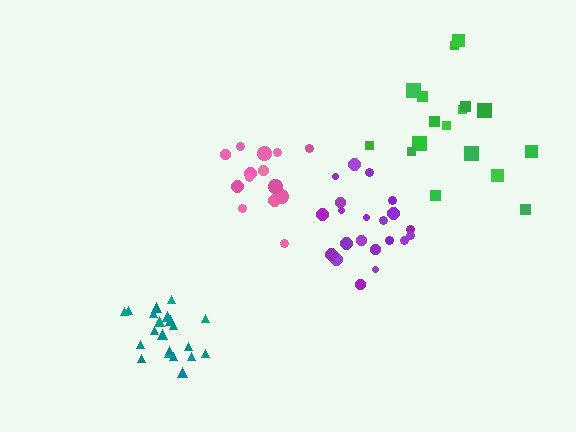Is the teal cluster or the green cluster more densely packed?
Teal.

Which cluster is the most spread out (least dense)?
Green.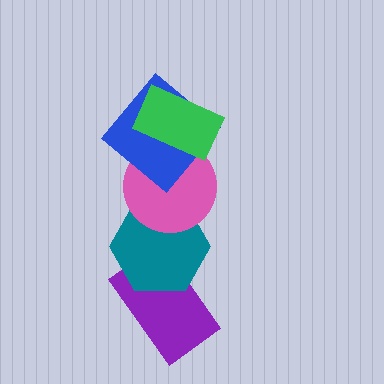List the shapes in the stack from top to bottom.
From top to bottom: the green rectangle, the blue diamond, the pink circle, the teal hexagon, the purple rectangle.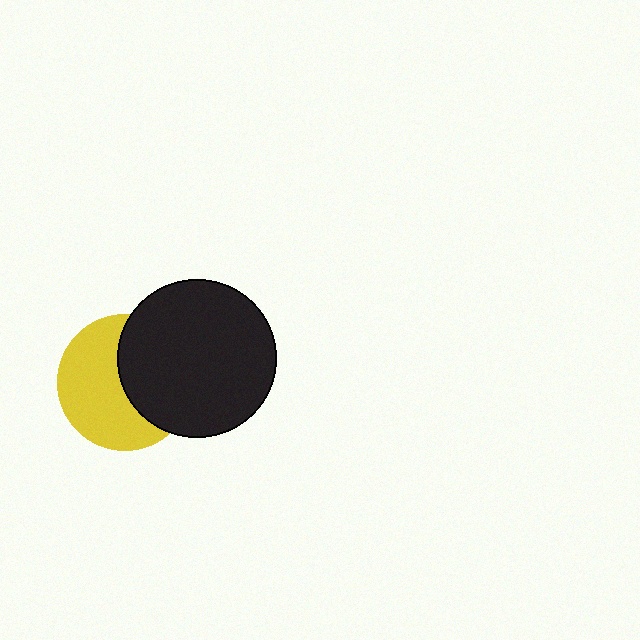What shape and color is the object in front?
The object in front is a black circle.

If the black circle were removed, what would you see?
You would see the complete yellow circle.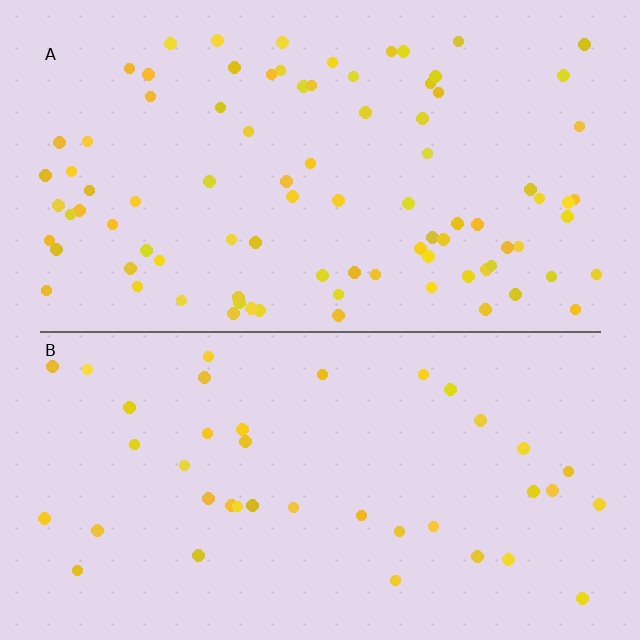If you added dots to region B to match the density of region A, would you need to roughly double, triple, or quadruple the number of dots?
Approximately double.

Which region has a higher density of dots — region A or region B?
A (the top).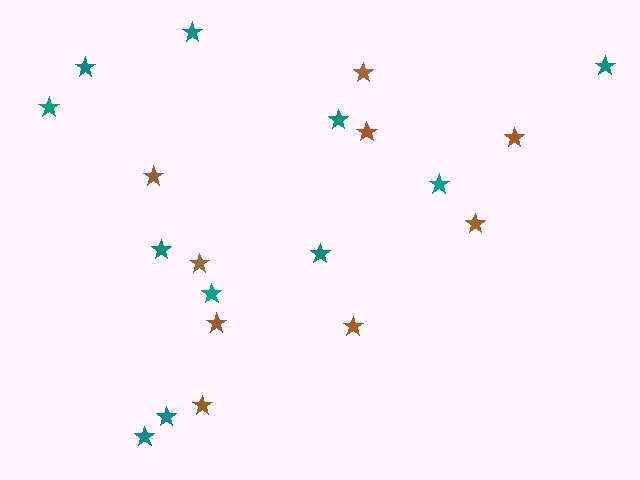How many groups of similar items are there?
There are 2 groups: one group of teal stars (11) and one group of brown stars (9).